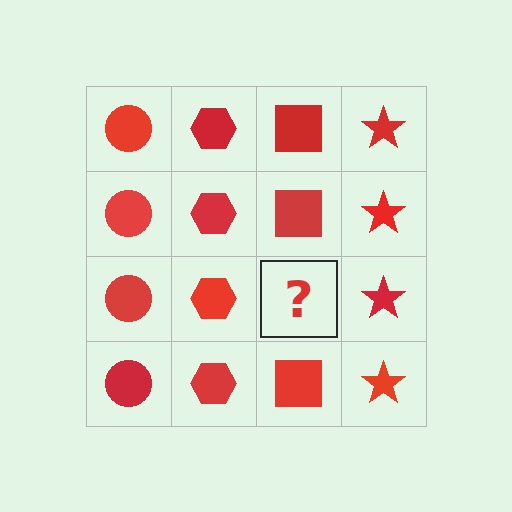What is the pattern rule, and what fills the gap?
The rule is that each column has a consistent shape. The gap should be filled with a red square.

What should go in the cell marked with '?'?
The missing cell should contain a red square.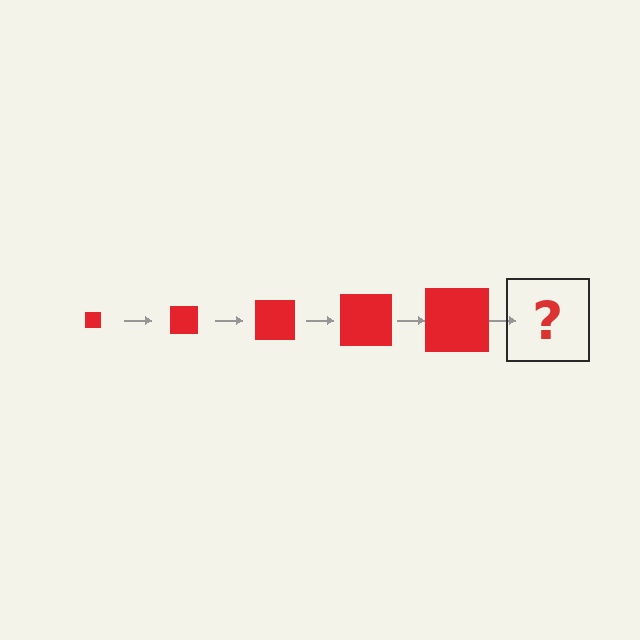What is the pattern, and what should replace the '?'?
The pattern is that the square gets progressively larger each step. The '?' should be a red square, larger than the previous one.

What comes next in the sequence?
The next element should be a red square, larger than the previous one.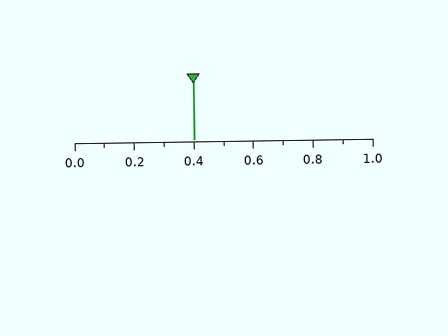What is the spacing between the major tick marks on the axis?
The major ticks are spaced 0.2 apart.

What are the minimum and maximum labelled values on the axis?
The axis runs from 0.0 to 1.0.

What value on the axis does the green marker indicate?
The marker indicates approximately 0.4.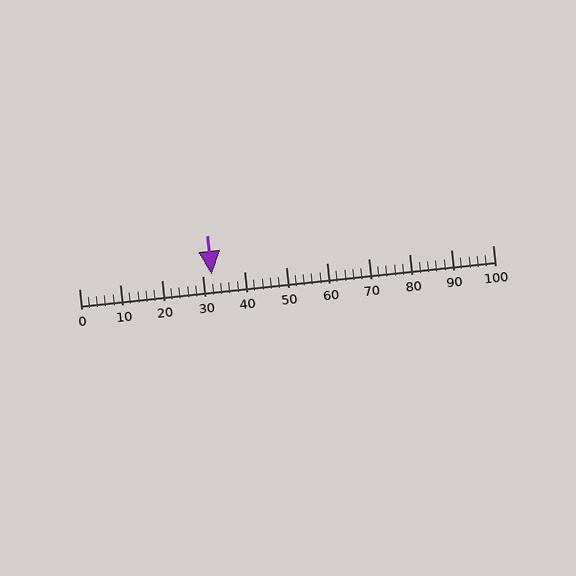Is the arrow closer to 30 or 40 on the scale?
The arrow is closer to 30.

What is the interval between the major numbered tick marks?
The major tick marks are spaced 10 units apart.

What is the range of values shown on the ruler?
The ruler shows values from 0 to 100.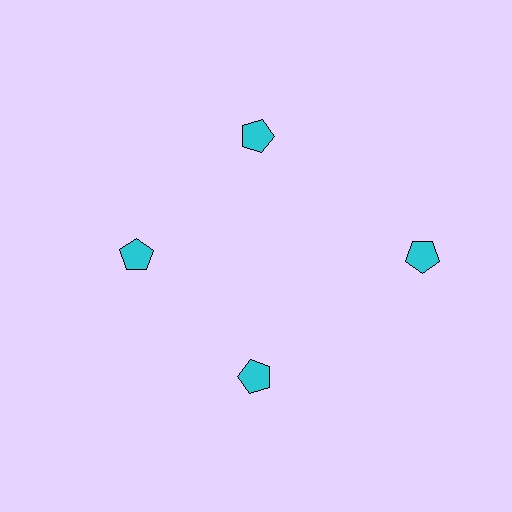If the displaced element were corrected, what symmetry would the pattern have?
It would have 4-fold rotational symmetry — the pattern would map onto itself every 90 degrees.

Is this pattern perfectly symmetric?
No. The 4 cyan pentagons are arranged in a ring, but one element near the 3 o'clock position is pushed outward from the center, breaking the 4-fold rotational symmetry.